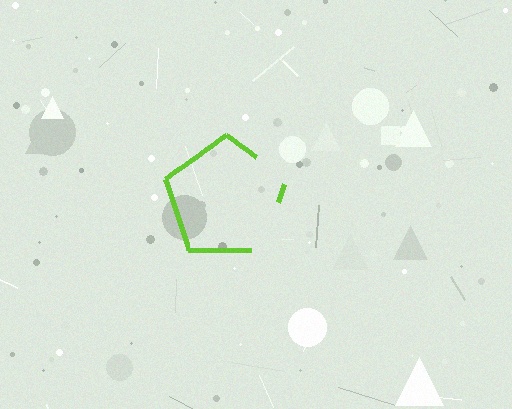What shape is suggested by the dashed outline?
The dashed outline suggests a pentagon.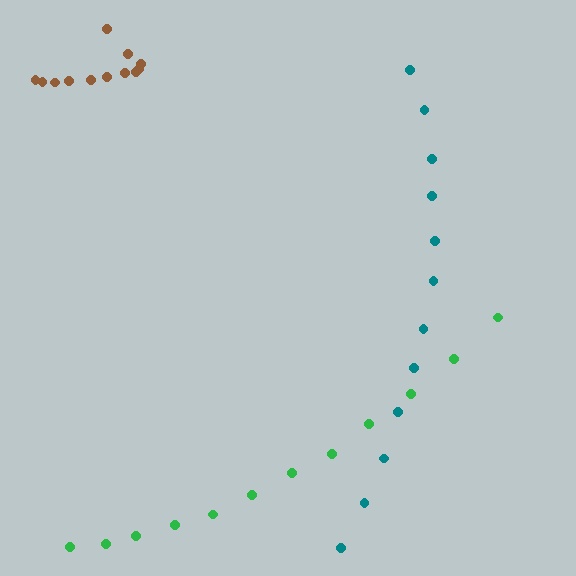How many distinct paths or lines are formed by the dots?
There are 3 distinct paths.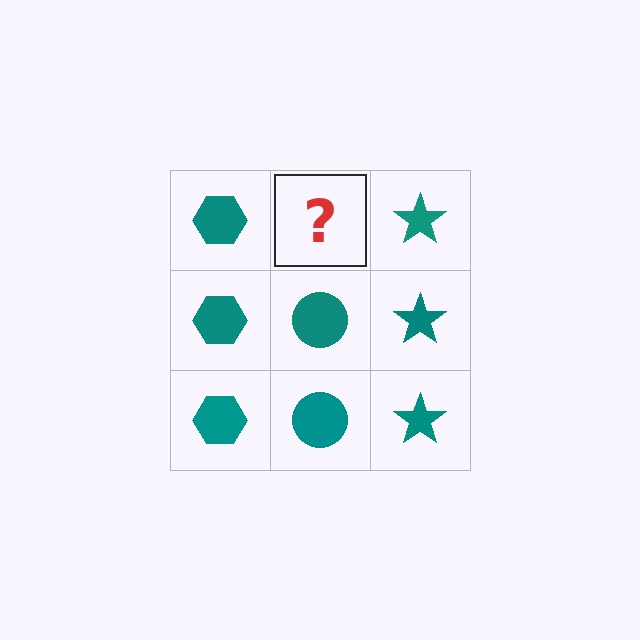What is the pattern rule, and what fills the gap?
The rule is that each column has a consistent shape. The gap should be filled with a teal circle.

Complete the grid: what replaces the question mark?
The question mark should be replaced with a teal circle.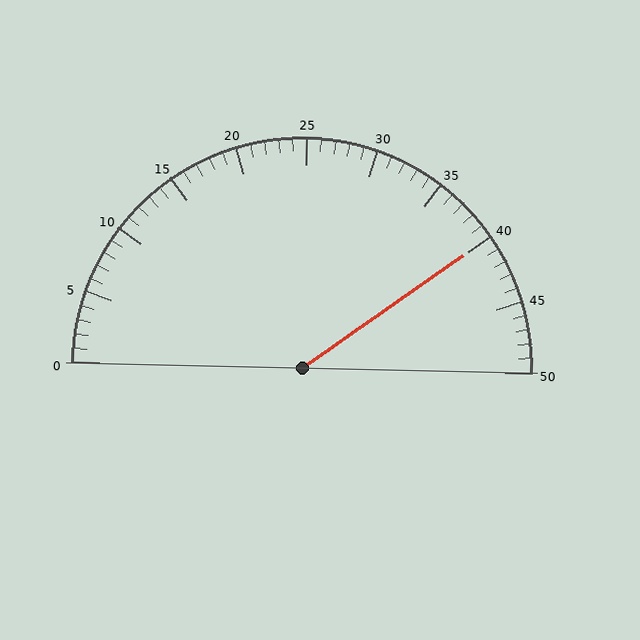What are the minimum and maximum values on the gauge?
The gauge ranges from 0 to 50.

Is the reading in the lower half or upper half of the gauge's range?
The reading is in the upper half of the range (0 to 50).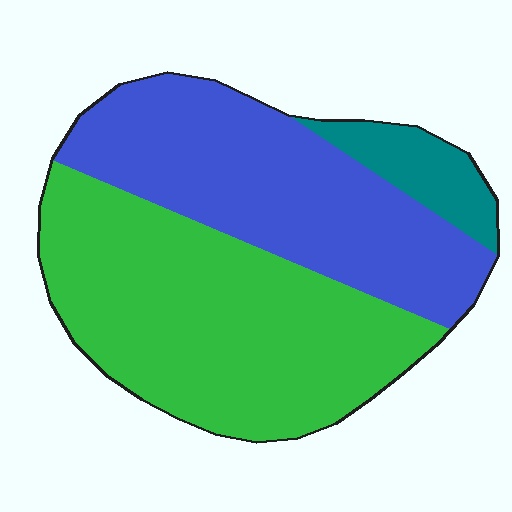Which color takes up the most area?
Green, at roughly 50%.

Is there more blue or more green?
Green.